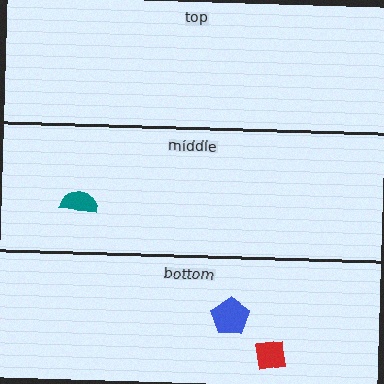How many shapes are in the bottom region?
2.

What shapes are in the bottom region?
The red square, the blue pentagon.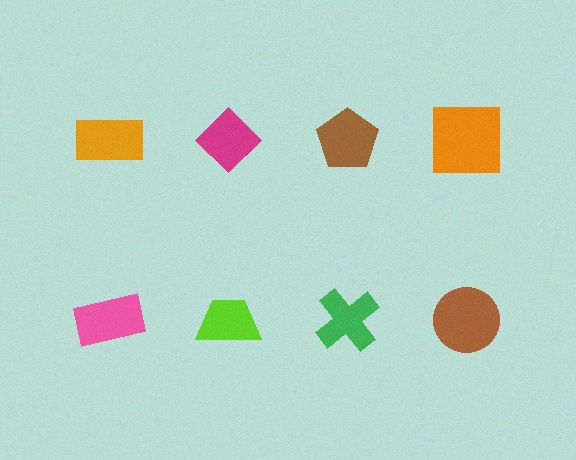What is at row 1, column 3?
A brown pentagon.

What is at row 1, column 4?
An orange square.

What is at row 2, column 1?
A pink rectangle.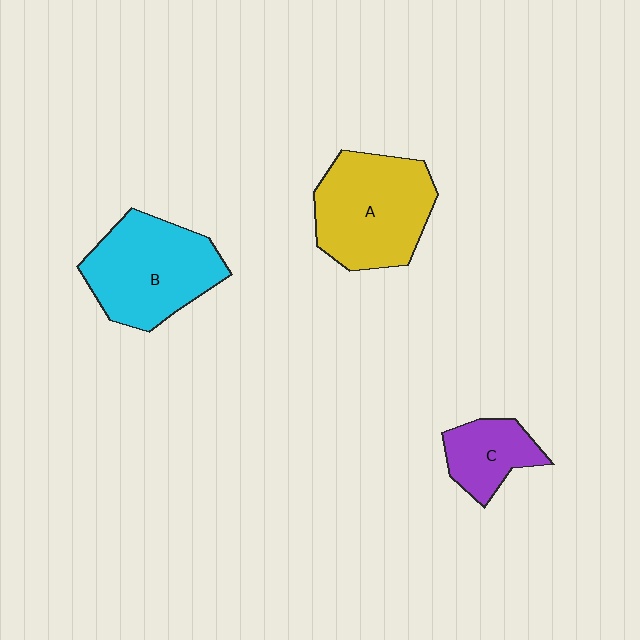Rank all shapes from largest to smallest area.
From largest to smallest: A (yellow), B (cyan), C (purple).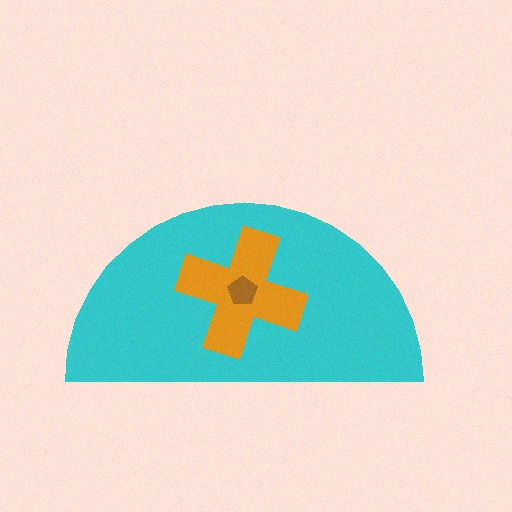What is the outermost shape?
The cyan semicircle.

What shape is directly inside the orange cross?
The brown pentagon.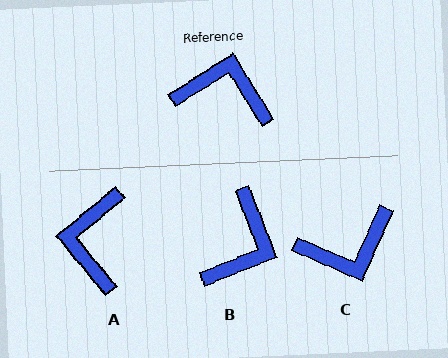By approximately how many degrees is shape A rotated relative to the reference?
Approximately 97 degrees counter-clockwise.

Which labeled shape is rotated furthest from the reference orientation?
C, about 146 degrees away.